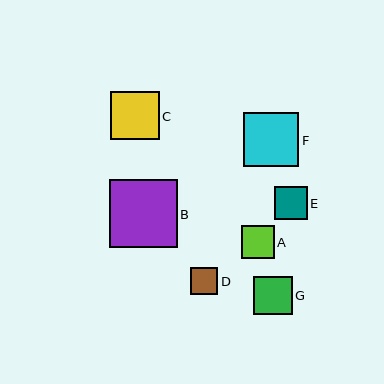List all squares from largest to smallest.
From largest to smallest: B, F, C, G, E, A, D.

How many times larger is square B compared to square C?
Square B is approximately 1.4 times the size of square C.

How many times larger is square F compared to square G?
Square F is approximately 1.4 times the size of square G.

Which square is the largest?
Square B is the largest with a size of approximately 68 pixels.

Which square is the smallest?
Square D is the smallest with a size of approximately 27 pixels.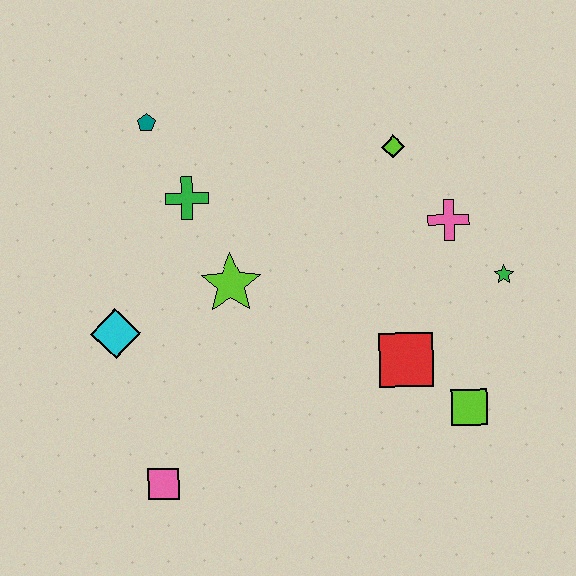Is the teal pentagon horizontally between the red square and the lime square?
No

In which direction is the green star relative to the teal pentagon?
The green star is to the right of the teal pentagon.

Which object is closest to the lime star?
The green cross is closest to the lime star.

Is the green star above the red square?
Yes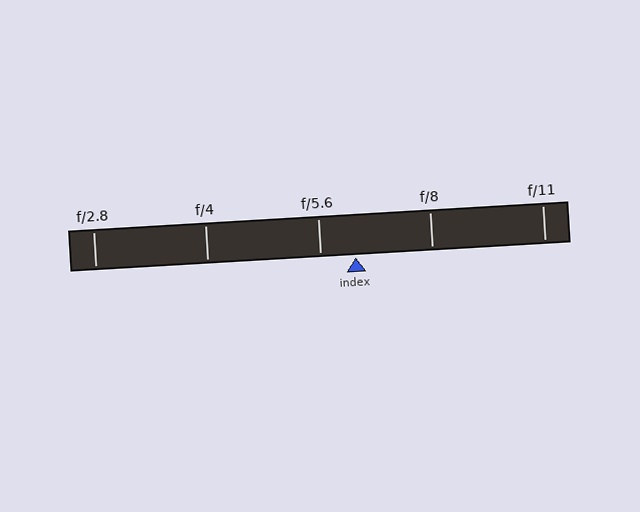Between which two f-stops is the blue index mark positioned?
The index mark is between f/5.6 and f/8.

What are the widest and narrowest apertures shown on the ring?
The widest aperture shown is f/2.8 and the narrowest is f/11.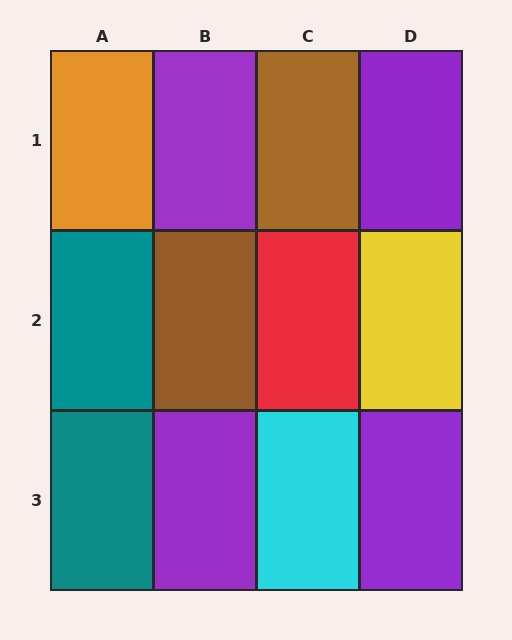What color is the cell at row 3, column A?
Teal.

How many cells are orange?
1 cell is orange.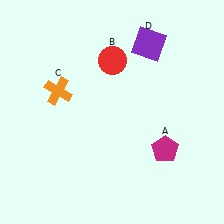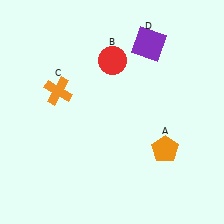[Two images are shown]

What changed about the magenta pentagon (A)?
In Image 1, A is magenta. In Image 2, it changed to orange.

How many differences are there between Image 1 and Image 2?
There is 1 difference between the two images.